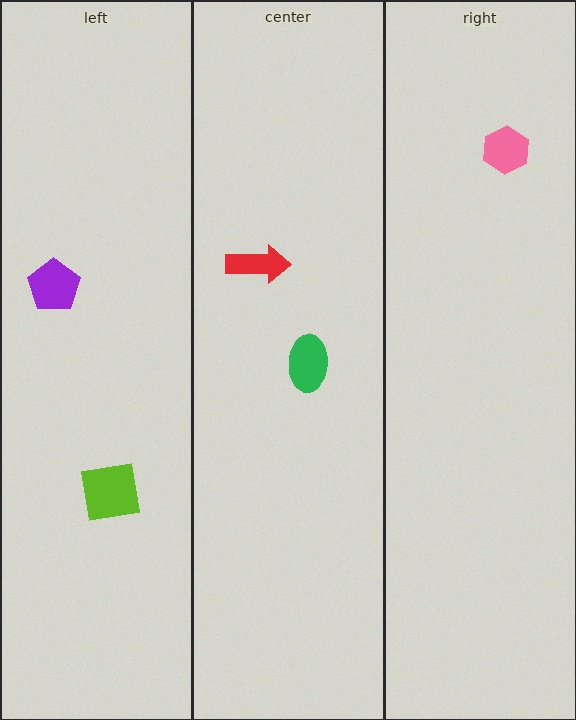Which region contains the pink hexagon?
The right region.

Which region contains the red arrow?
The center region.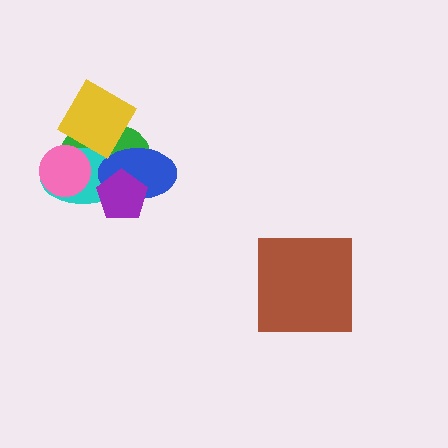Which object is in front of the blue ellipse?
The purple pentagon is in front of the blue ellipse.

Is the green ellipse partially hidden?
Yes, it is partially covered by another shape.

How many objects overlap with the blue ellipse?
3 objects overlap with the blue ellipse.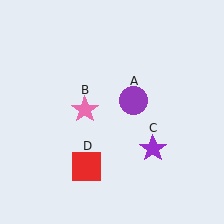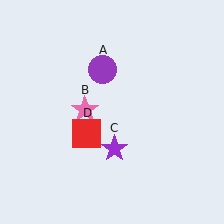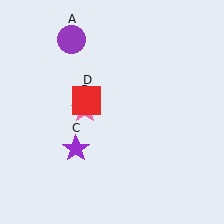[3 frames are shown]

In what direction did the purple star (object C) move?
The purple star (object C) moved left.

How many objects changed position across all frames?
3 objects changed position: purple circle (object A), purple star (object C), red square (object D).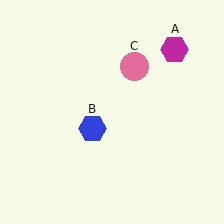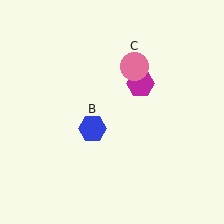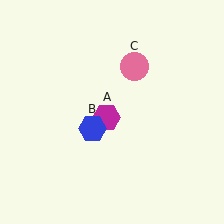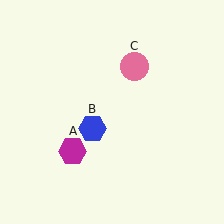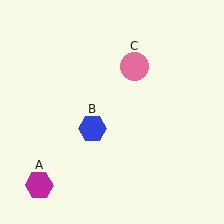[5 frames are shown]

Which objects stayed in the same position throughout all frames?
Blue hexagon (object B) and pink circle (object C) remained stationary.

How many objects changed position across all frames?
1 object changed position: magenta hexagon (object A).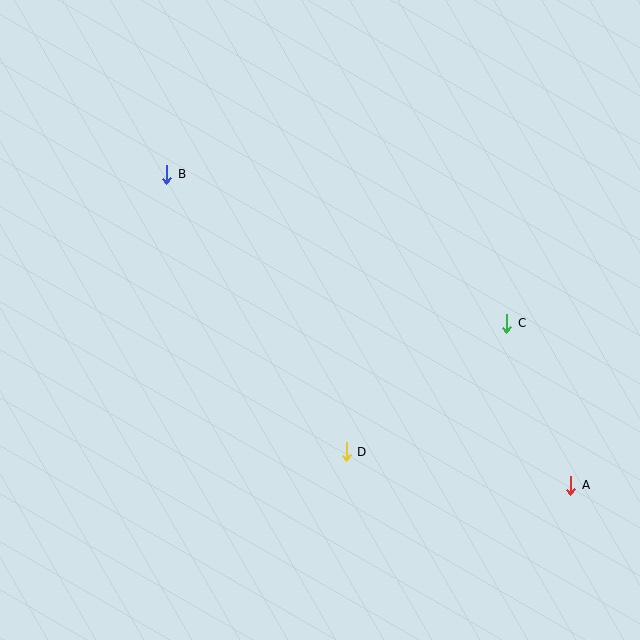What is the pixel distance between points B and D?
The distance between B and D is 331 pixels.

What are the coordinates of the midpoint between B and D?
The midpoint between B and D is at (256, 313).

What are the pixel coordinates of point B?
Point B is at (167, 174).